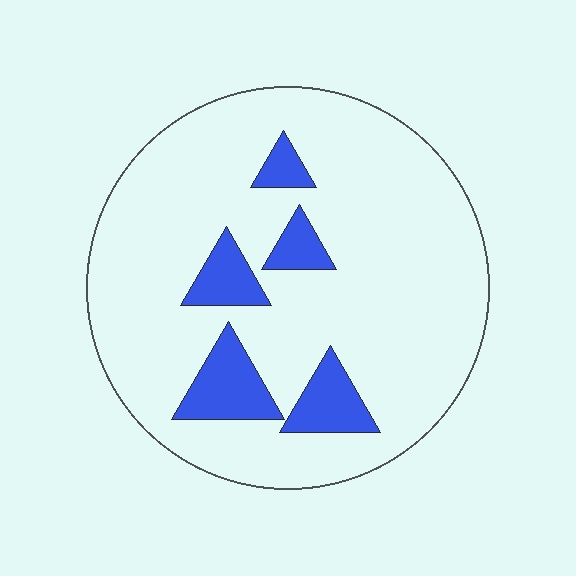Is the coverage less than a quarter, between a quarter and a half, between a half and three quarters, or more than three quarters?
Less than a quarter.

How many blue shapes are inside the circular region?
5.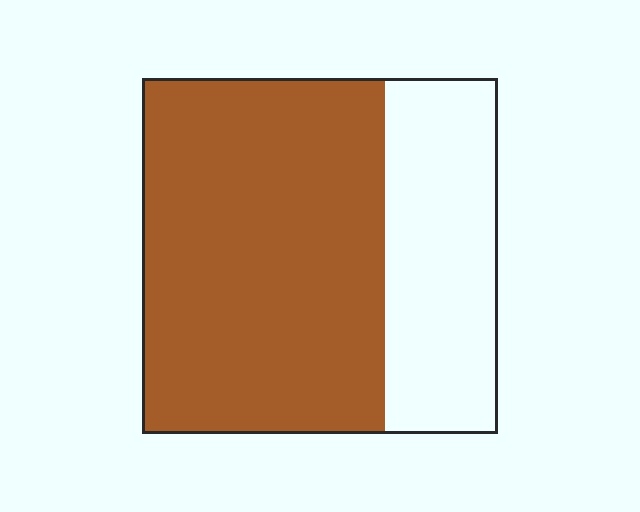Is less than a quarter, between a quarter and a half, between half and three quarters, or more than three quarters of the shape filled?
Between half and three quarters.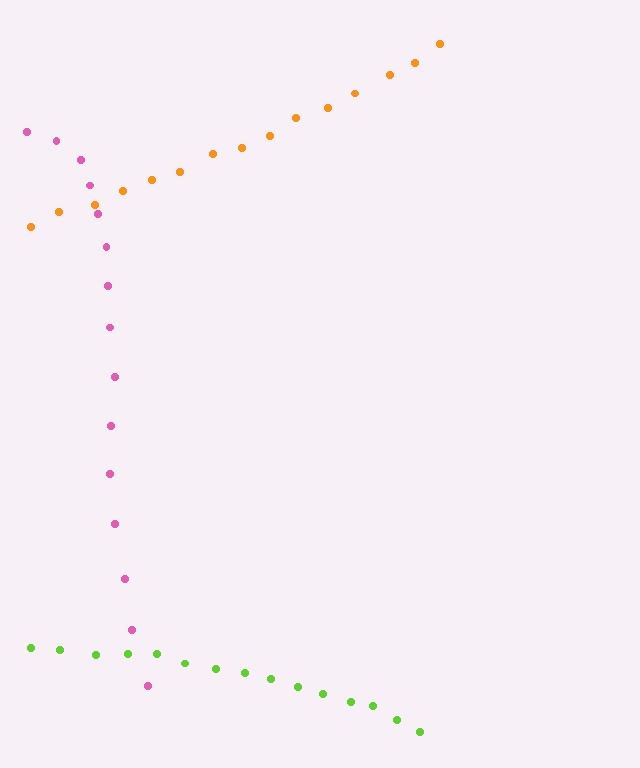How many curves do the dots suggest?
There are 3 distinct paths.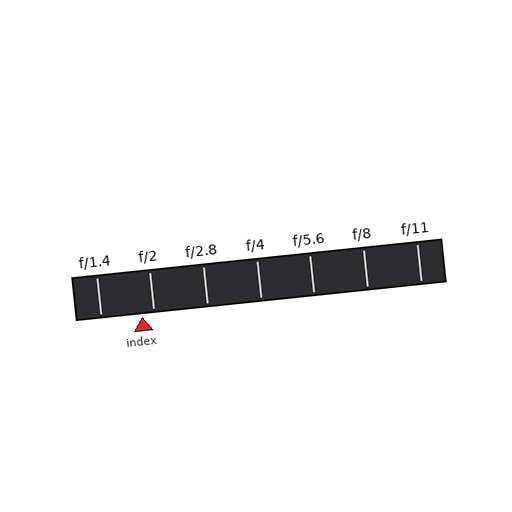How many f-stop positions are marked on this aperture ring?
There are 7 f-stop positions marked.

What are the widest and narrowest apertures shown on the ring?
The widest aperture shown is f/1.4 and the narrowest is f/11.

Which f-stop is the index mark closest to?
The index mark is closest to f/2.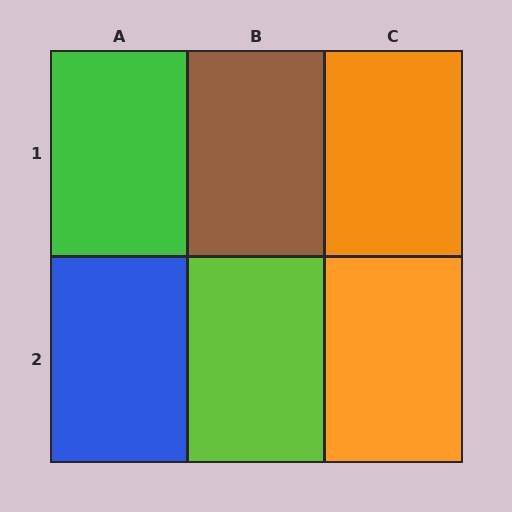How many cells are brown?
1 cell is brown.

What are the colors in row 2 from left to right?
Blue, lime, orange.